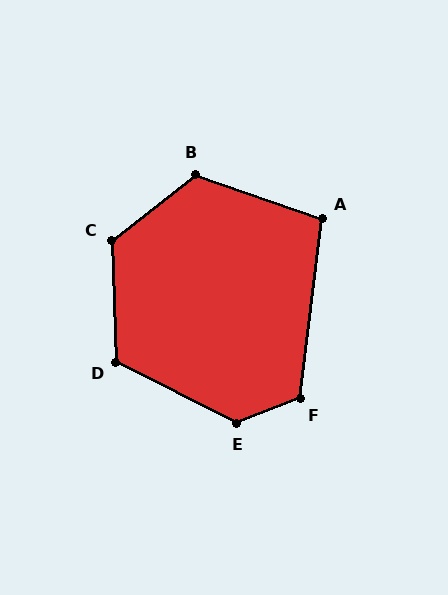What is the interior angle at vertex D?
Approximately 119 degrees (obtuse).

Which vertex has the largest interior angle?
E, at approximately 132 degrees.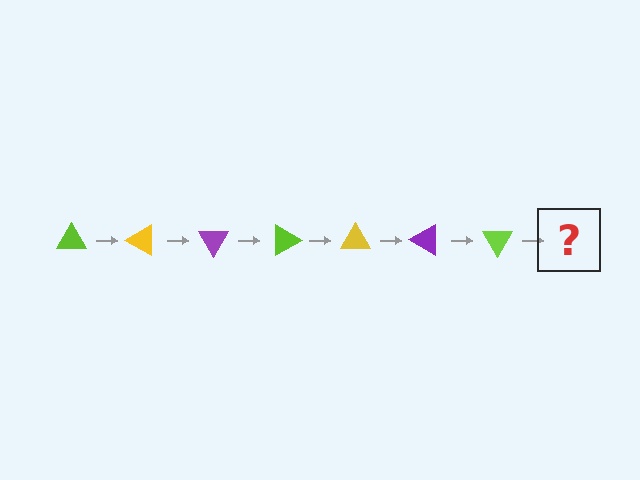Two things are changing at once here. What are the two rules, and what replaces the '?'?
The two rules are that it rotates 30 degrees each step and the color cycles through lime, yellow, and purple. The '?' should be a yellow triangle, rotated 210 degrees from the start.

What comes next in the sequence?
The next element should be a yellow triangle, rotated 210 degrees from the start.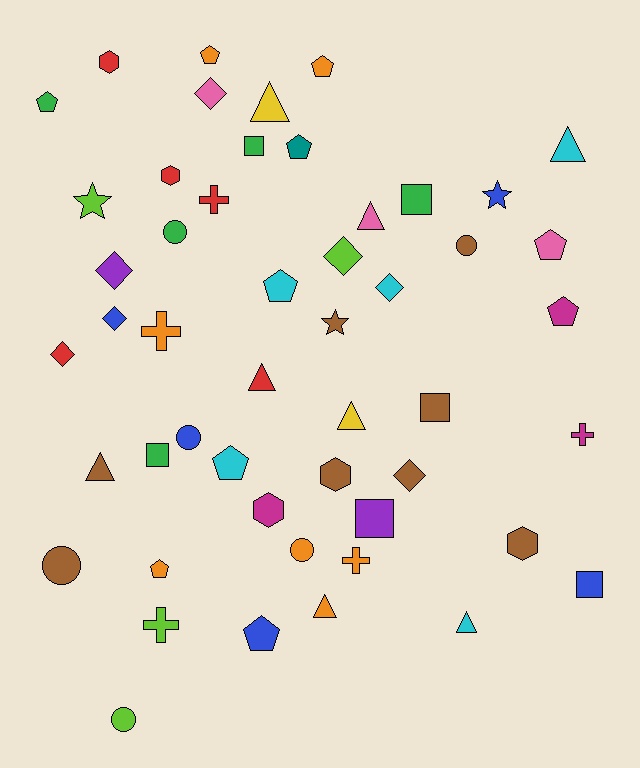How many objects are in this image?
There are 50 objects.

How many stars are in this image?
There are 3 stars.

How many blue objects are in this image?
There are 5 blue objects.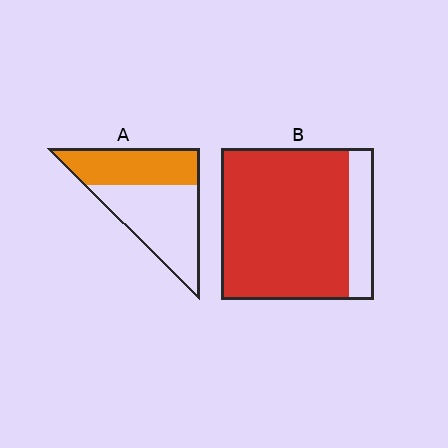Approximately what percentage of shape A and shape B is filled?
A is approximately 45% and B is approximately 85%.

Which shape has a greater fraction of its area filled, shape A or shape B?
Shape B.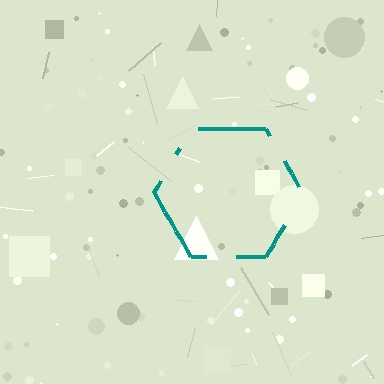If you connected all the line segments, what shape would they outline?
They would outline a hexagon.